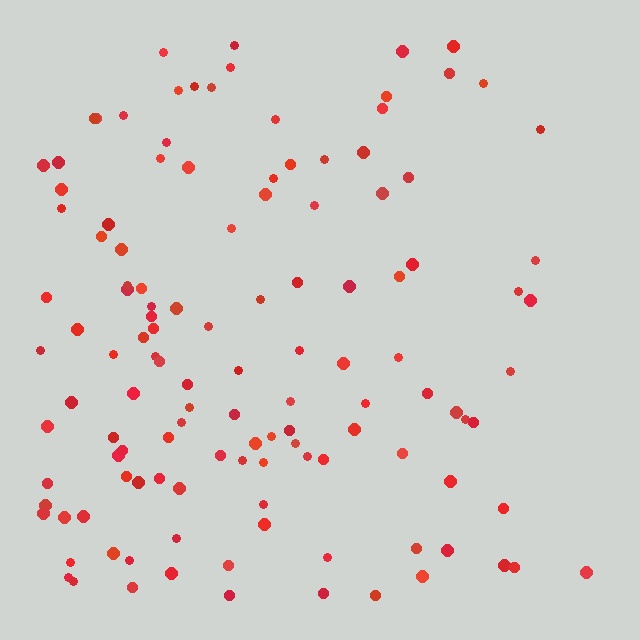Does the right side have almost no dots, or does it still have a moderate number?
Still a moderate number, just noticeably fewer than the left.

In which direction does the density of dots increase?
From right to left, with the left side densest.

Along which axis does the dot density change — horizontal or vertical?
Horizontal.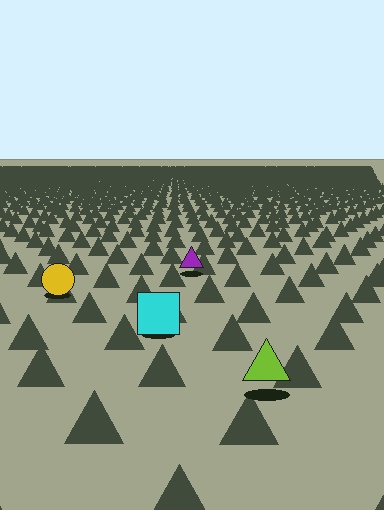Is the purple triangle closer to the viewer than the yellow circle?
No. The yellow circle is closer — you can tell from the texture gradient: the ground texture is coarser near it.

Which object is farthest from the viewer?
The purple triangle is farthest from the viewer. It appears smaller and the ground texture around it is denser.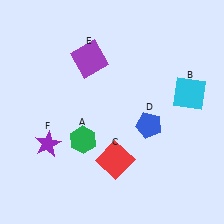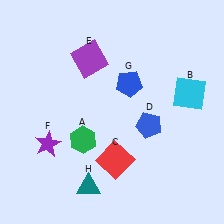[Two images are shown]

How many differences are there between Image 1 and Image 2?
There are 2 differences between the two images.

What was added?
A blue pentagon (G), a teal triangle (H) were added in Image 2.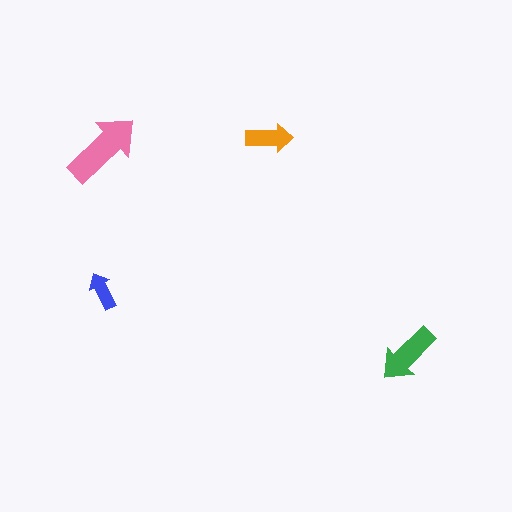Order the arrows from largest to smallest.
the pink one, the green one, the orange one, the blue one.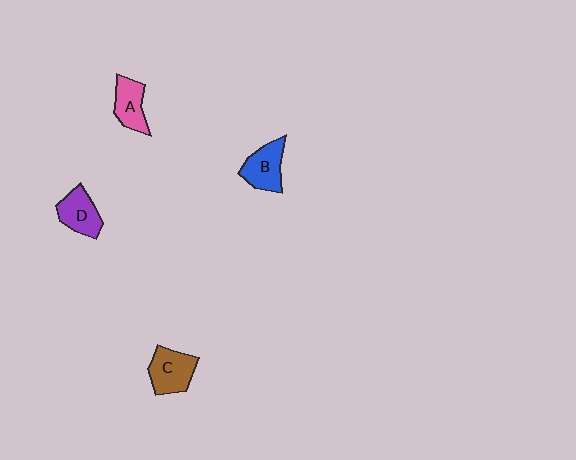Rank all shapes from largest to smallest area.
From largest to smallest: C (brown), B (blue), D (purple), A (pink).